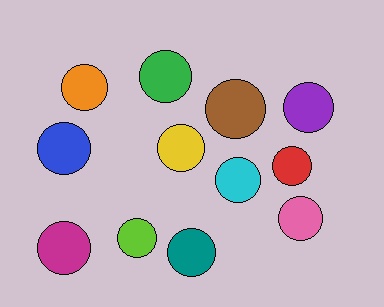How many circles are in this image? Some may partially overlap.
There are 12 circles.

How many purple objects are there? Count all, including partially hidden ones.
There is 1 purple object.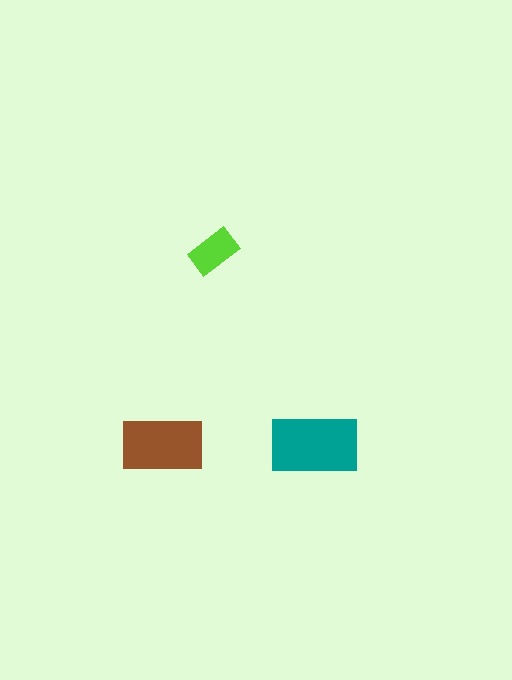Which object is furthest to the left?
The brown rectangle is leftmost.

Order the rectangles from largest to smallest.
the teal one, the brown one, the lime one.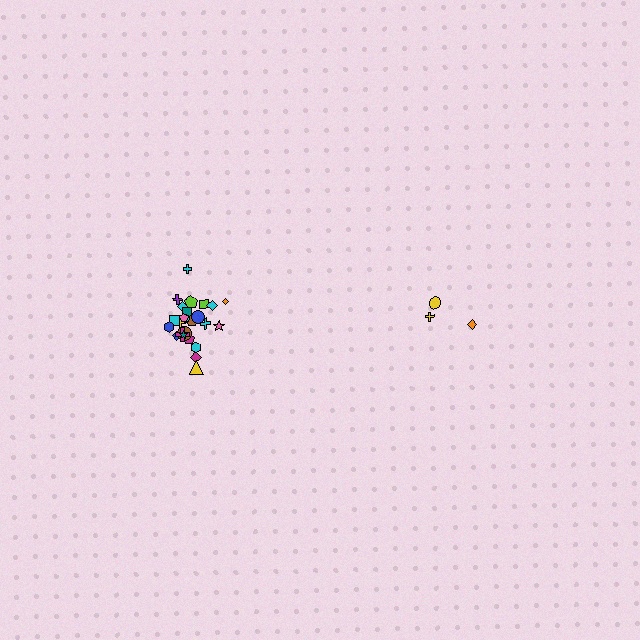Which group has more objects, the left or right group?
The left group.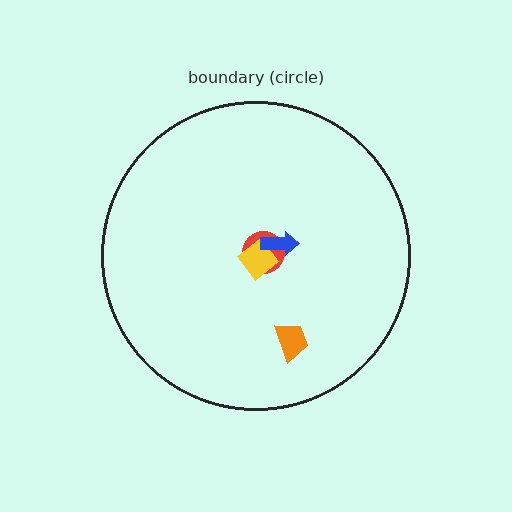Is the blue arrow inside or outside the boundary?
Inside.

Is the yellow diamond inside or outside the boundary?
Inside.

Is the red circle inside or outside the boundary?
Inside.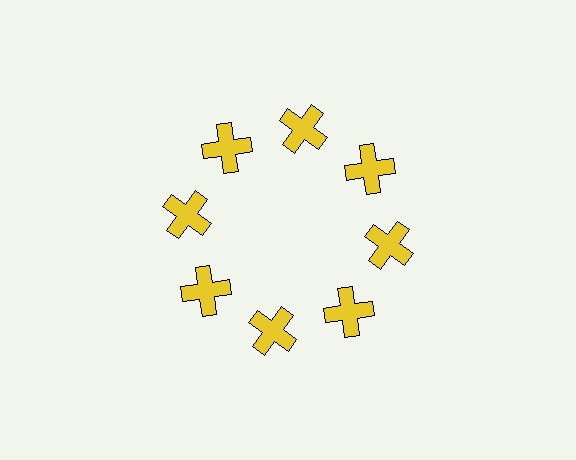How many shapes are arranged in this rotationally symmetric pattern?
There are 8 shapes, arranged in 8 groups of 1.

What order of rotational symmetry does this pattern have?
This pattern has 8-fold rotational symmetry.